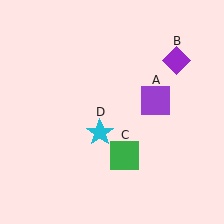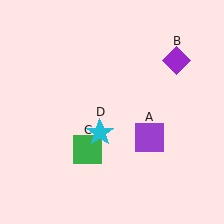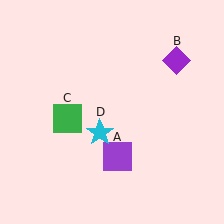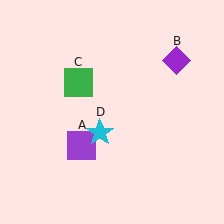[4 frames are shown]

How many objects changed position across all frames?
2 objects changed position: purple square (object A), green square (object C).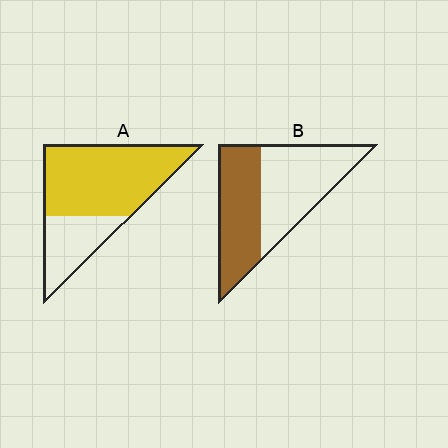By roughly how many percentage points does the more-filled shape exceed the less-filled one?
By roughly 25 percentage points (A over B).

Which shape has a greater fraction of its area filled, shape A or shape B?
Shape A.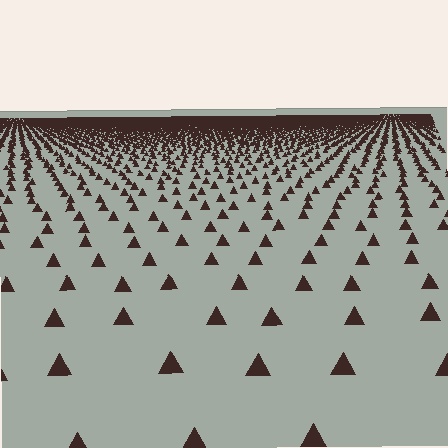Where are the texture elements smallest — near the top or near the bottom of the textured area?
Near the top.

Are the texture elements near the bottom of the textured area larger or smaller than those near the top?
Larger. Near the bottom, elements are closer to the viewer and appear at a bigger on-screen size.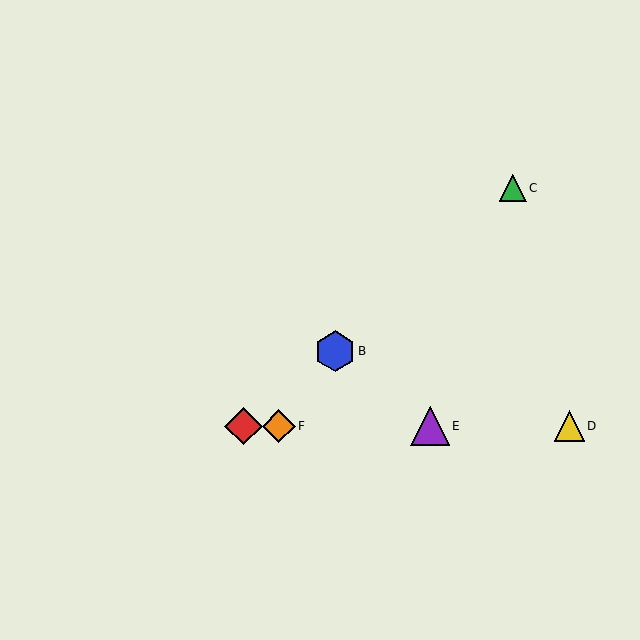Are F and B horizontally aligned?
No, F is at y≈426 and B is at y≈351.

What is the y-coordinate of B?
Object B is at y≈351.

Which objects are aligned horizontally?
Objects A, D, E, F are aligned horizontally.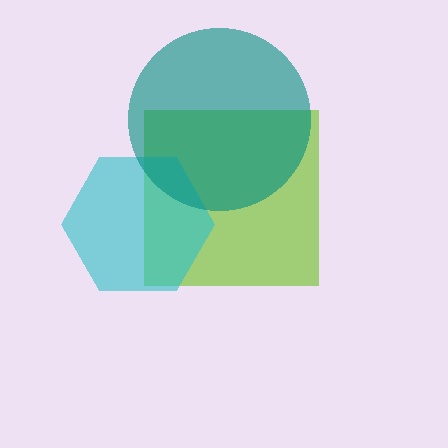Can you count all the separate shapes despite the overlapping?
Yes, there are 3 separate shapes.